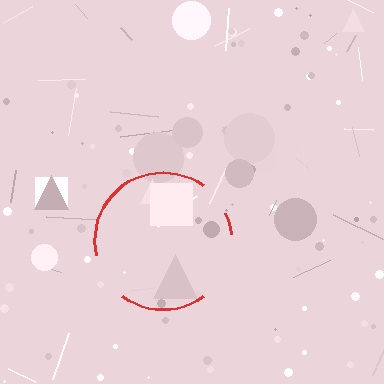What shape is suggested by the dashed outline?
The dashed outline suggests a circle.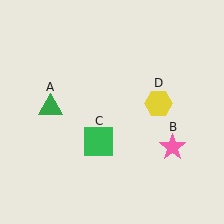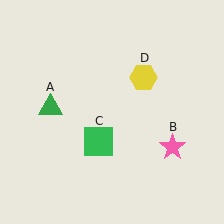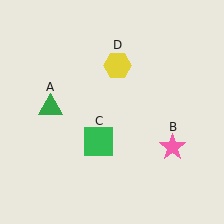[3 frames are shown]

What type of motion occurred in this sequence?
The yellow hexagon (object D) rotated counterclockwise around the center of the scene.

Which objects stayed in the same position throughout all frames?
Green triangle (object A) and pink star (object B) and green square (object C) remained stationary.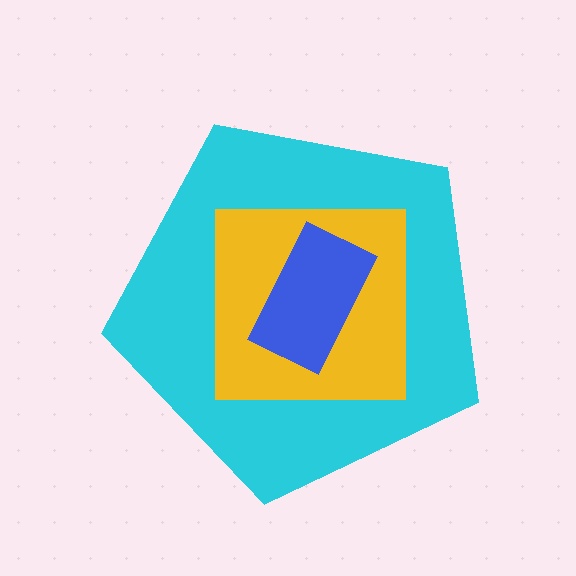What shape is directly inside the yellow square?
The blue rectangle.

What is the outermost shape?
The cyan pentagon.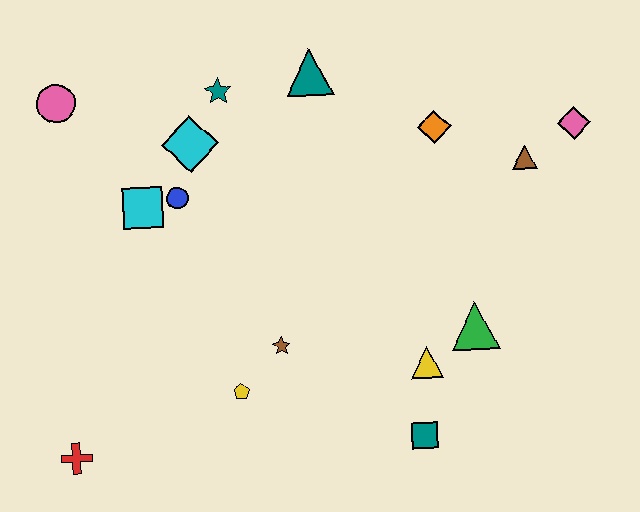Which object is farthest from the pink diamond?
The red cross is farthest from the pink diamond.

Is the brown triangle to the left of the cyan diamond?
No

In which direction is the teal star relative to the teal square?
The teal star is above the teal square.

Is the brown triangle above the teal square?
Yes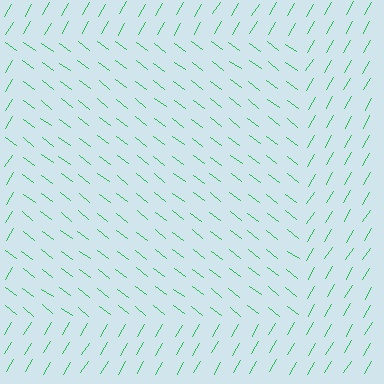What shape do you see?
I see a rectangle.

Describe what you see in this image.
The image is filled with small green line segments. A rectangle region in the image has lines oriented differently from the surrounding lines, creating a visible texture boundary.